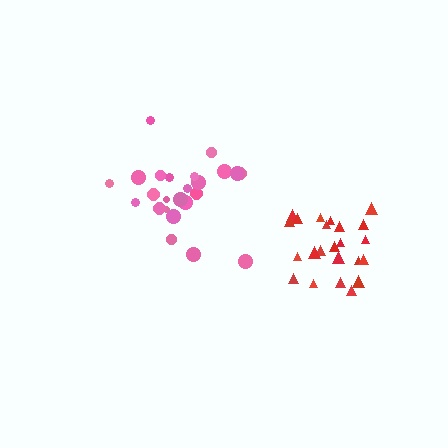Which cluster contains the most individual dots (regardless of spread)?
Pink (24).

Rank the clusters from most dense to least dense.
red, pink.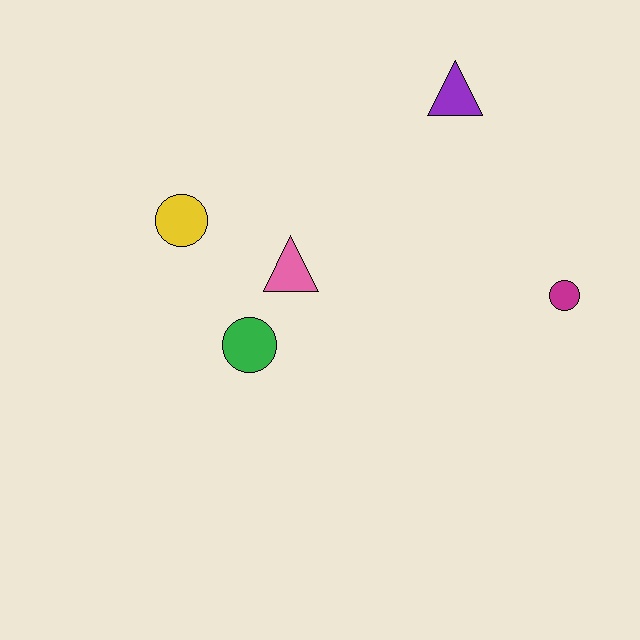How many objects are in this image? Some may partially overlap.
There are 5 objects.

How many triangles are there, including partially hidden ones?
There are 2 triangles.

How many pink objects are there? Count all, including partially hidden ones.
There is 1 pink object.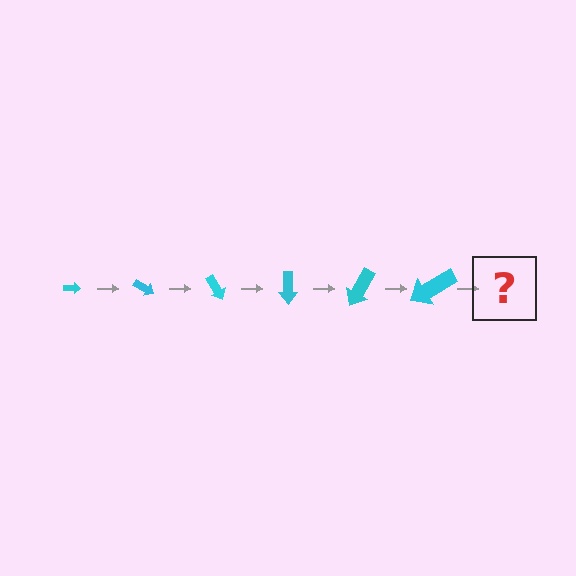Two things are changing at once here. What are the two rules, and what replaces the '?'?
The two rules are that the arrow grows larger each step and it rotates 30 degrees each step. The '?' should be an arrow, larger than the previous one and rotated 180 degrees from the start.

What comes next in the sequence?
The next element should be an arrow, larger than the previous one and rotated 180 degrees from the start.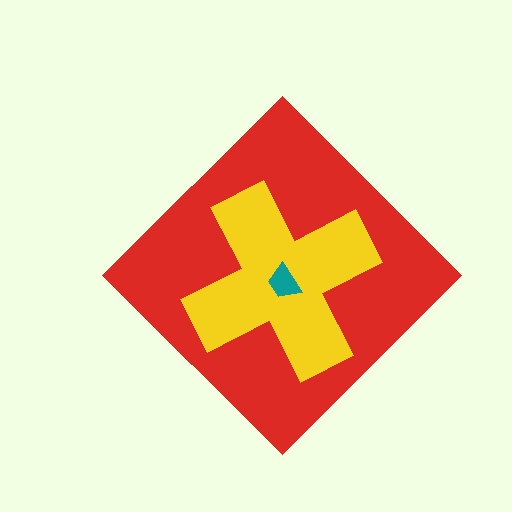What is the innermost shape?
The teal trapezoid.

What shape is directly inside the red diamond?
The yellow cross.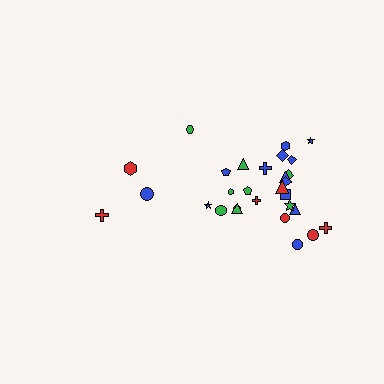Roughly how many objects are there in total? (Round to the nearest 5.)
Roughly 30 objects in total.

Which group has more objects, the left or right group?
The right group.